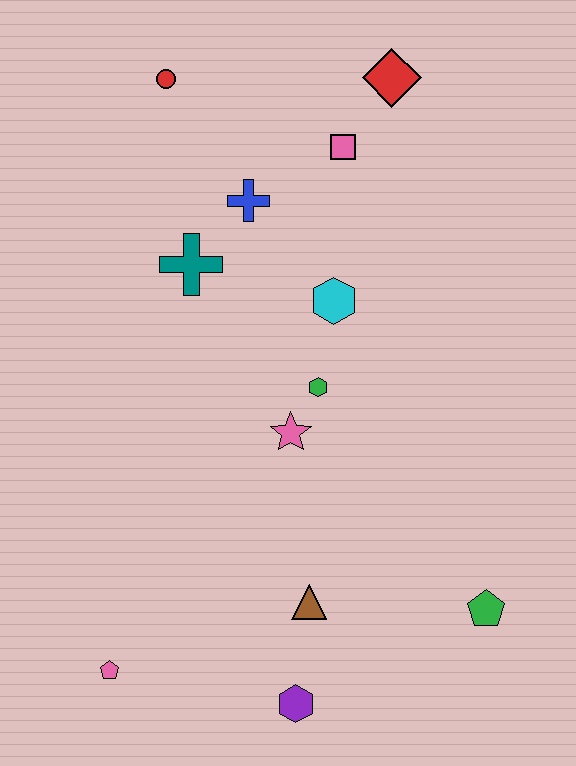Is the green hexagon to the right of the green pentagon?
No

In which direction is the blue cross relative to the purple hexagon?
The blue cross is above the purple hexagon.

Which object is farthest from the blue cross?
The purple hexagon is farthest from the blue cross.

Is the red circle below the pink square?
No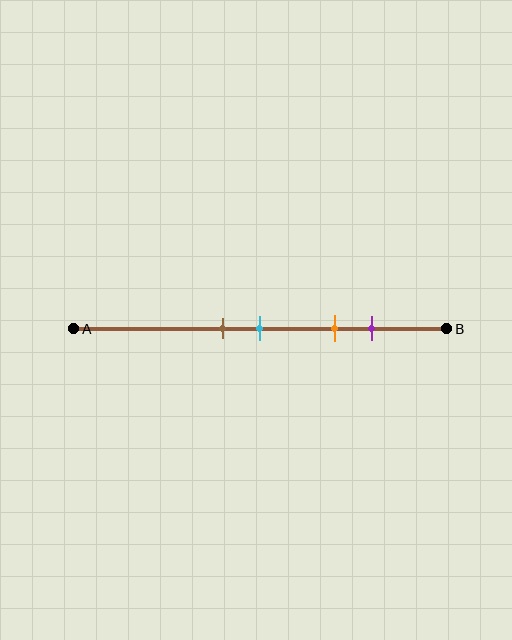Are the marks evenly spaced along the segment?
No, the marks are not evenly spaced.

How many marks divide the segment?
There are 4 marks dividing the segment.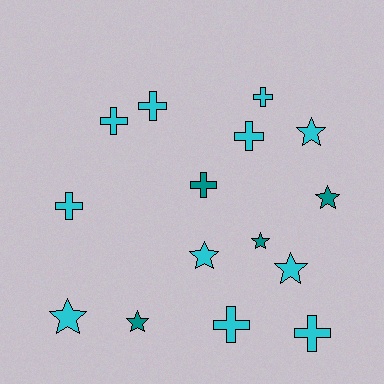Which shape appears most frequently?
Cross, with 8 objects.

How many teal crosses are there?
There is 1 teal cross.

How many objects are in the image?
There are 15 objects.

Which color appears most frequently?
Cyan, with 11 objects.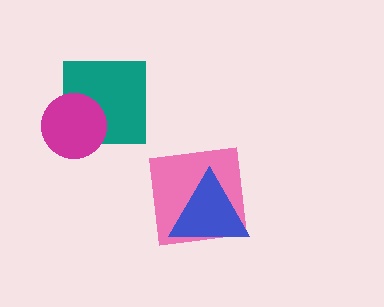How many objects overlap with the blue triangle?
1 object overlaps with the blue triangle.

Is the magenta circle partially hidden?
No, no other shape covers it.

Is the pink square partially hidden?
Yes, it is partially covered by another shape.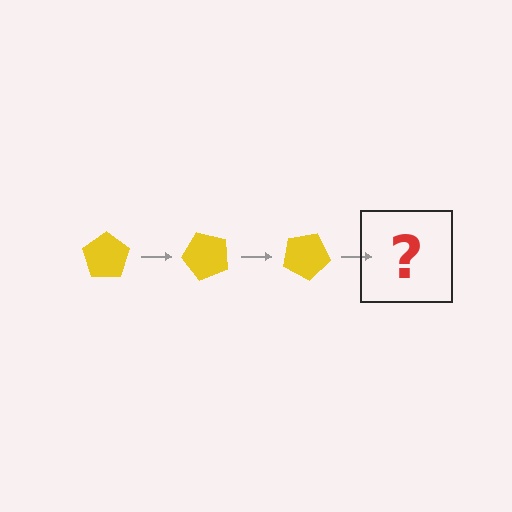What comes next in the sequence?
The next element should be a yellow pentagon rotated 150 degrees.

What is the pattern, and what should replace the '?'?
The pattern is that the pentagon rotates 50 degrees each step. The '?' should be a yellow pentagon rotated 150 degrees.